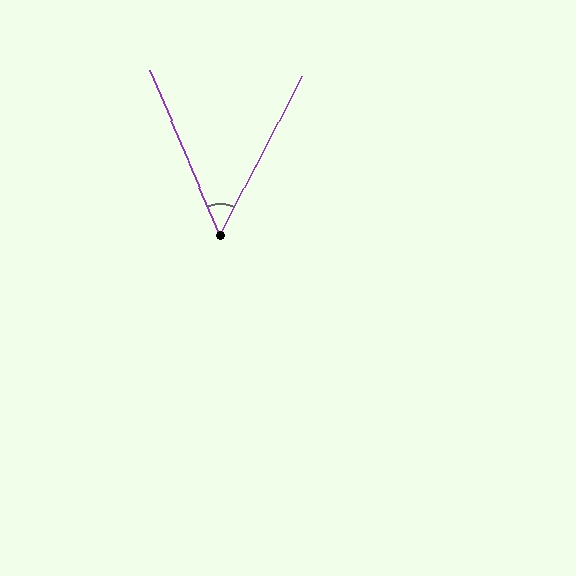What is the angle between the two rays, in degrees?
Approximately 50 degrees.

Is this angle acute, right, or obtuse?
It is acute.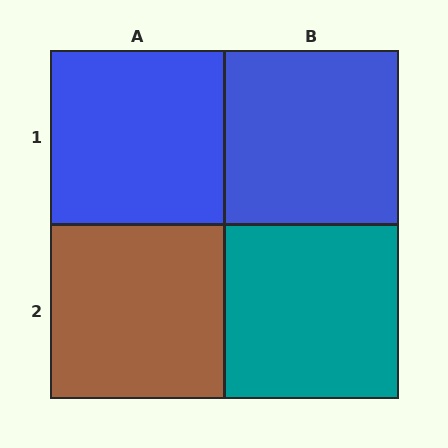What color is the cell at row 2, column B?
Teal.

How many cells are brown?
1 cell is brown.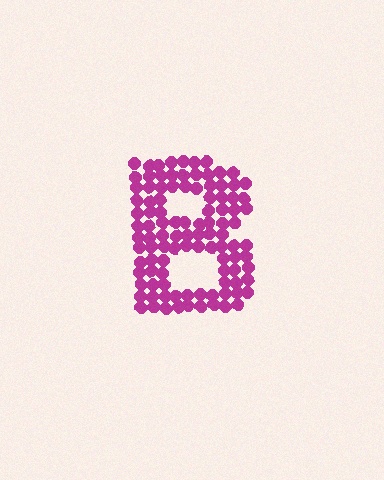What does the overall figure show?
The overall figure shows the letter B.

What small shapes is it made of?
It is made of small circles.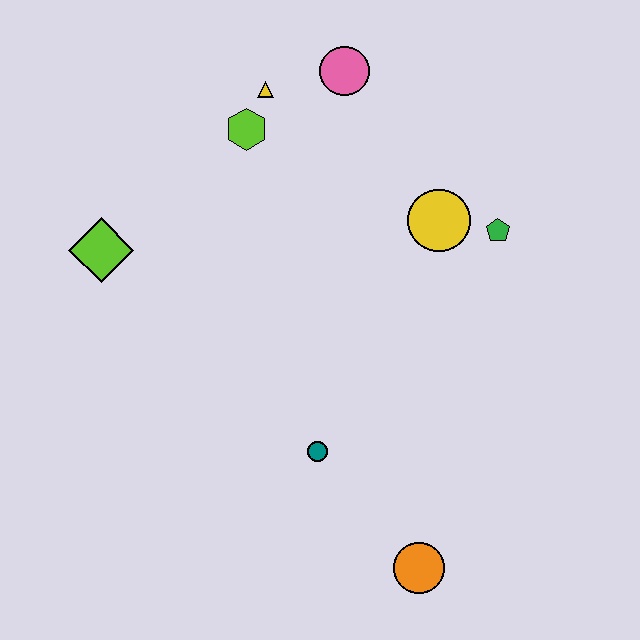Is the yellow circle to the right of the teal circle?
Yes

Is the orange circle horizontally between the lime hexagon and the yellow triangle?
No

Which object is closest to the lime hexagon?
The yellow triangle is closest to the lime hexagon.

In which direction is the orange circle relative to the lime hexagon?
The orange circle is below the lime hexagon.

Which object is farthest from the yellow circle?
The orange circle is farthest from the yellow circle.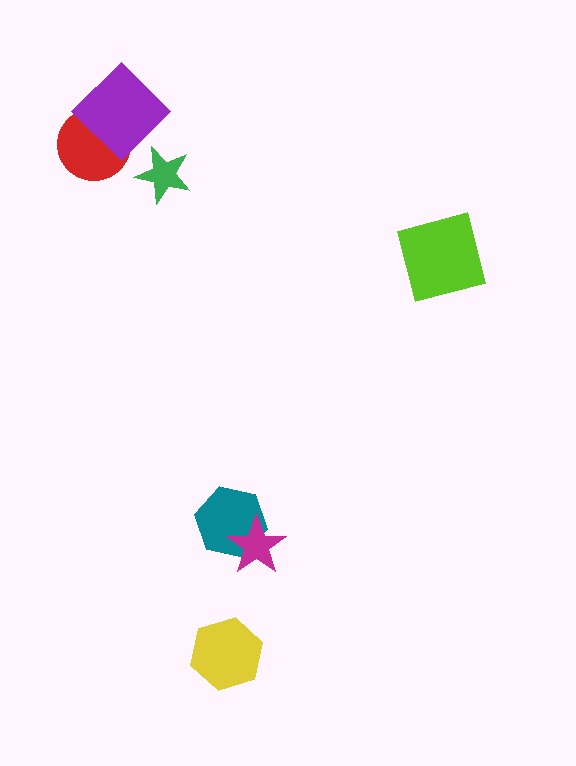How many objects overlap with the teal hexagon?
1 object overlaps with the teal hexagon.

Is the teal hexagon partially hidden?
Yes, it is partially covered by another shape.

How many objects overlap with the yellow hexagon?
0 objects overlap with the yellow hexagon.